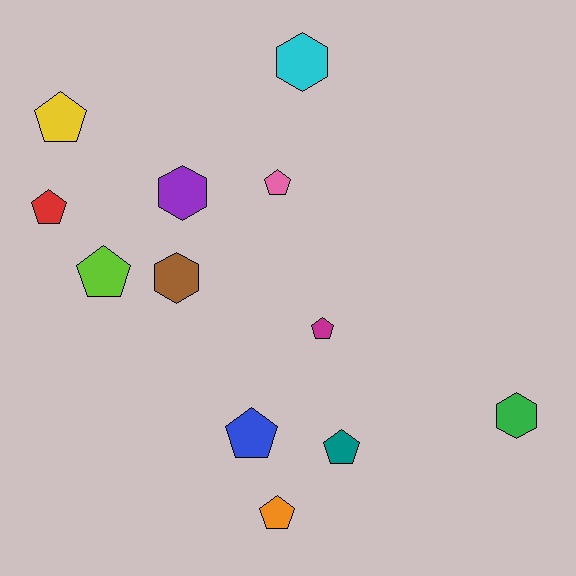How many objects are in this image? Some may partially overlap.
There are 12 objects.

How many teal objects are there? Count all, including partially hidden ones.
There is 1 teal object.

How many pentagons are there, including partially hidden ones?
There are 8 pentagons.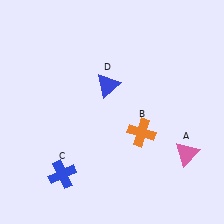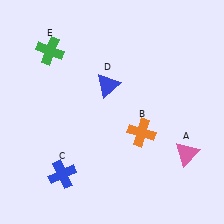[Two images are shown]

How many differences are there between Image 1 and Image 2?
There is 1 difference between the two images.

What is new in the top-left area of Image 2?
A green cross (E) was added in the top-left area of Image 2.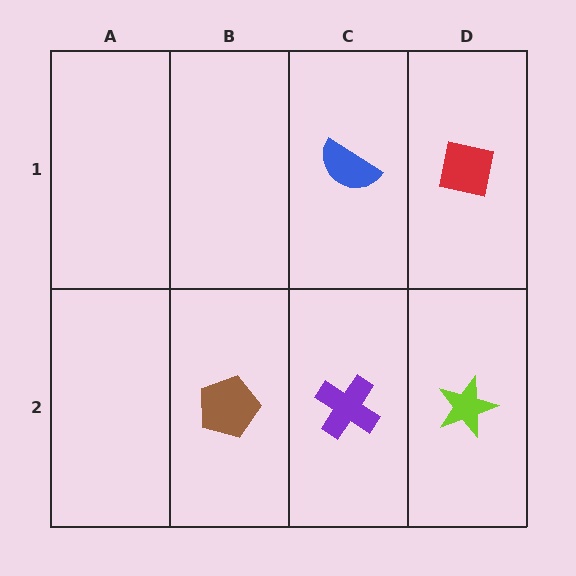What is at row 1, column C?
A blue semicircle.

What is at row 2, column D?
A lime star.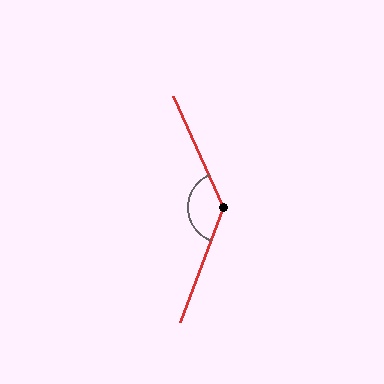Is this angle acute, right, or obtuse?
It is obtuse.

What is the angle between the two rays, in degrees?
Approximately 135 degrees.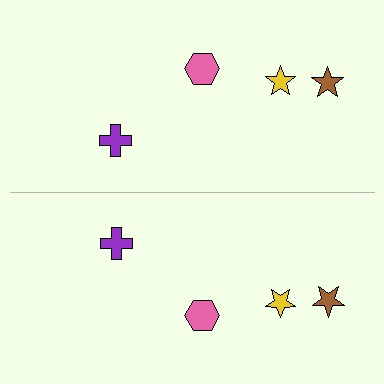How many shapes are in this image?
There are 8 shapes in this image.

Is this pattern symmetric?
Yes, this pattern has bilateral (reflection) symmetry.